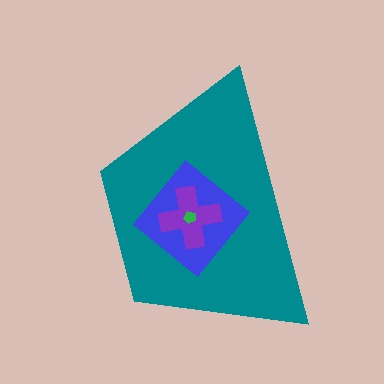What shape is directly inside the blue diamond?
The purple cross.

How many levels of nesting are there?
4.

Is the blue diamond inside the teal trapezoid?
Yes.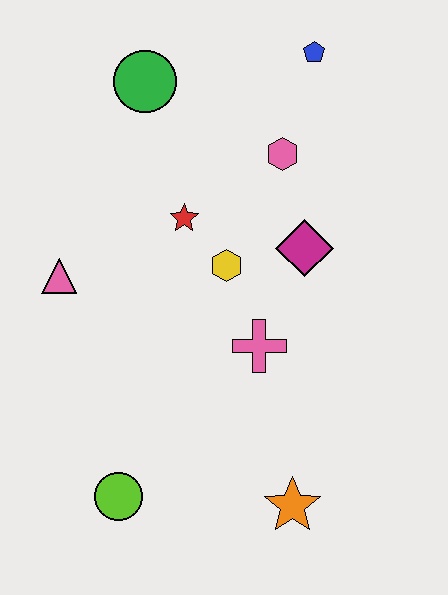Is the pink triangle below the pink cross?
No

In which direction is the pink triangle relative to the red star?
The pink triangle is to the left of the red star.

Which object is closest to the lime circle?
The orange star is closest to the lime circle.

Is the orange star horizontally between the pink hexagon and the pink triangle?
No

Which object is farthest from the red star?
The orange star is farthest from the red star.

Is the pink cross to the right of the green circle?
Yes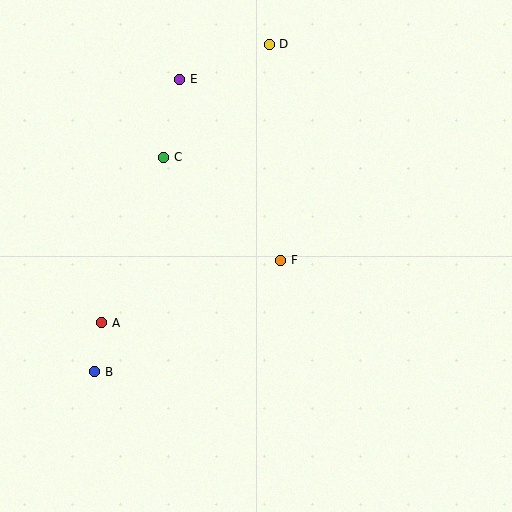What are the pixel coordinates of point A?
Point A is at (102, 323).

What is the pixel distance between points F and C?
The distance between F and C is 156 pixels.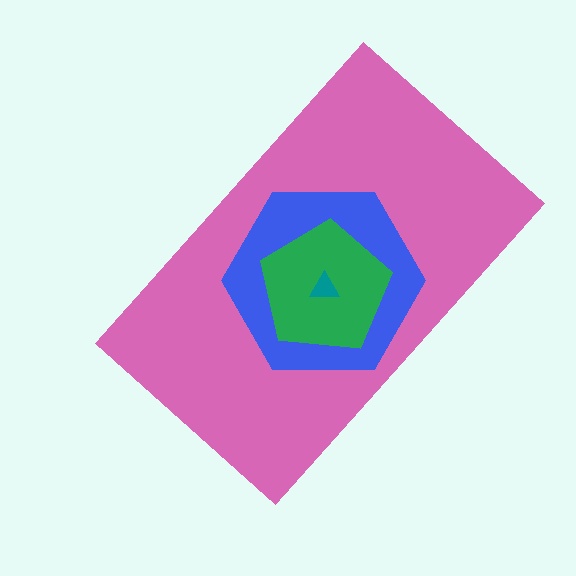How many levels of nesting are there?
4.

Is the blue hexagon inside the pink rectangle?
Yes.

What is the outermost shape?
The pink rectangle.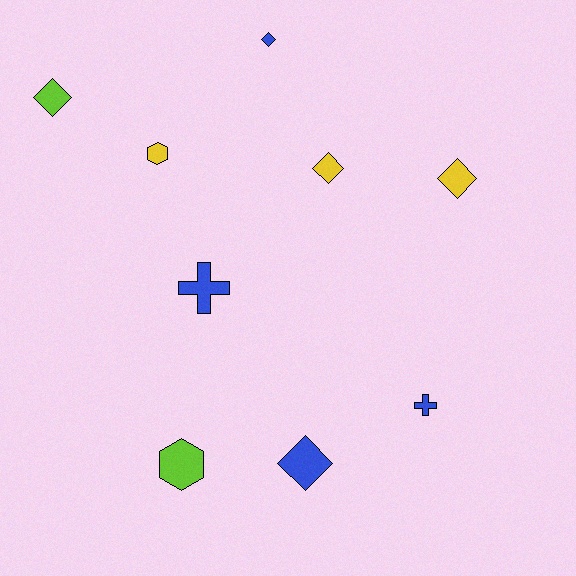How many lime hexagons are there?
There is 1 lime hexagon.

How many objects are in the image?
There are 9 objects.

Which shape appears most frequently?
Diamond, with 5 objects.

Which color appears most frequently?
Blue, with 4 objects.